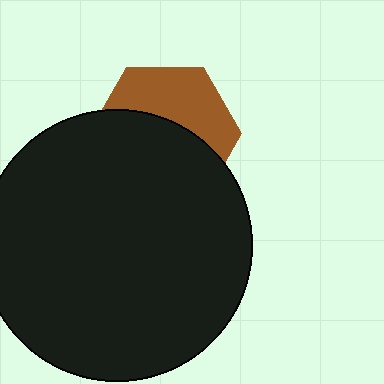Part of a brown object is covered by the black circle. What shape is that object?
It is a hexagon.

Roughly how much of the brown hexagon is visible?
A small part of it is visible (roughly 42%).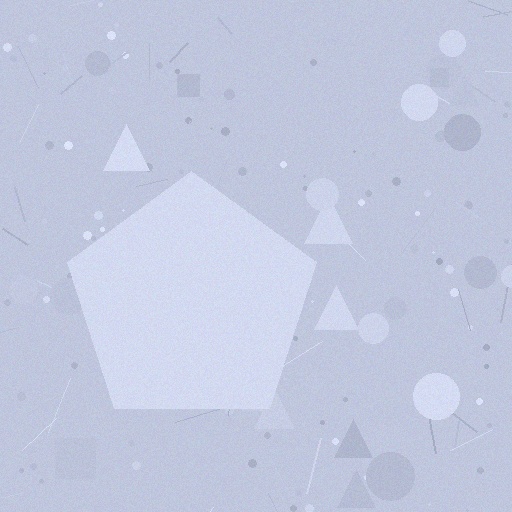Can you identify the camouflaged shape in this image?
The camouflaged shape is a pentagon.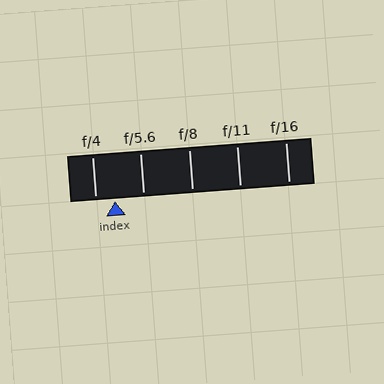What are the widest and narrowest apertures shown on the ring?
The widest aperture shown is f/4 and the narrowest is f/16.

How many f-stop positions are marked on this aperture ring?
There are 5 f-stop positions marked.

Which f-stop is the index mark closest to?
The index mark is closest to f/4.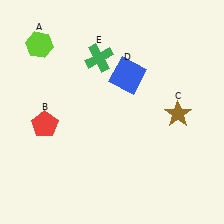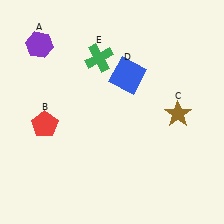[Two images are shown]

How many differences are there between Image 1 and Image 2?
There is 1 difference between the two images.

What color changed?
The hexagon (A) changed from lime in Image 1 to purple in Image 2.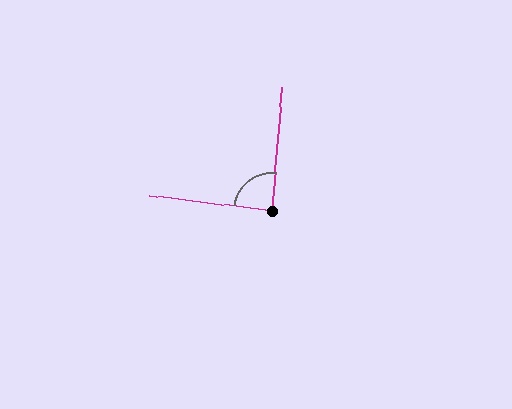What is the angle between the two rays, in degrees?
Approximately 88 degrees.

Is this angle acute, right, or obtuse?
It is approximately a right angle.